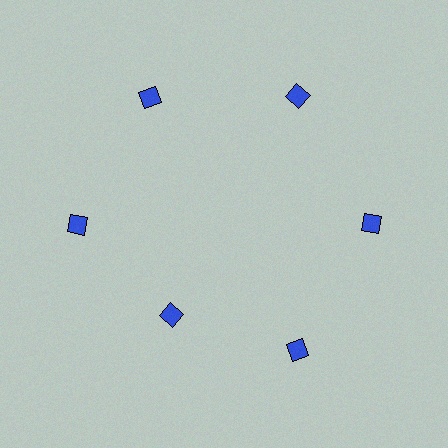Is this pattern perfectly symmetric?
No. The 6 blue diamonds are arranged in a ring, but one element near the 7 o'clock position is pulled inward toward the center, breaking the 6-fold rotational symmetry.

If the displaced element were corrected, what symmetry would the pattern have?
It would have 6-fold rotational symmetry — the pattern would map onto itself every 60 degrees.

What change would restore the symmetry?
The symmetry would be restored by moving it outward, back onto the ring so that all 6 diamonds sit at equal angles and equal distance from the center.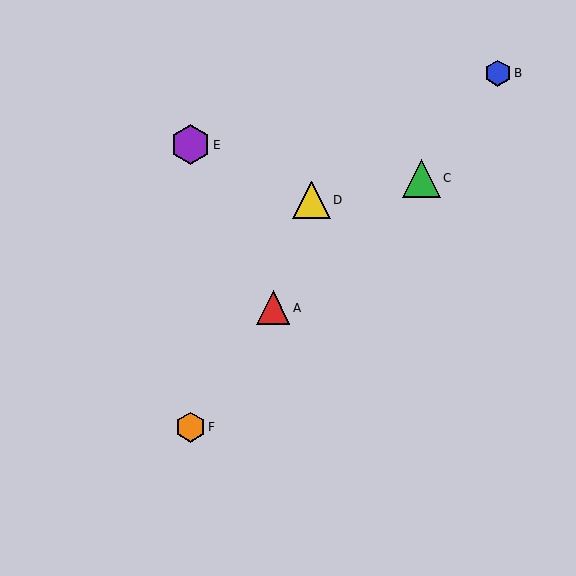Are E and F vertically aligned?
Yes, both are at x≈190.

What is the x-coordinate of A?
Object A is at x≈273.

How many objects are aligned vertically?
2 objects (E, F) are aligned vertically.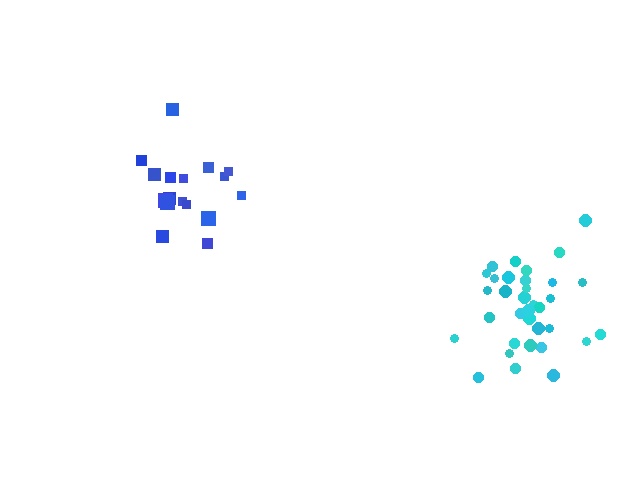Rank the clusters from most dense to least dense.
cyan, blue.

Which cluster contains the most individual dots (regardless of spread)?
Cyan (34).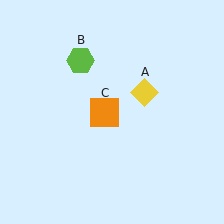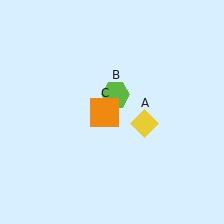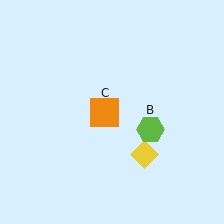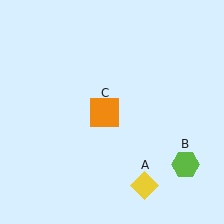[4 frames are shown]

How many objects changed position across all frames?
2 objects changed position: yellow diamond (object A), lime hexagon (object B).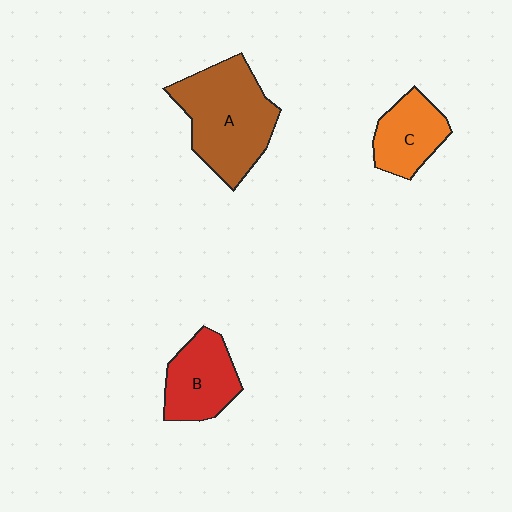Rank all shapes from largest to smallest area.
From largest to smallest: A (brown), B (red), C (orange).